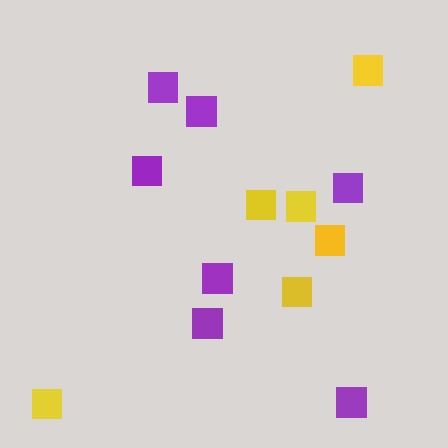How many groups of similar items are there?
There are 2 groups: one group of yellow squares (6) and one group of purple squares (7).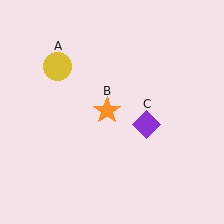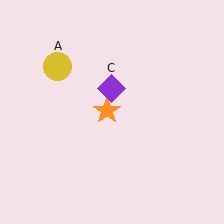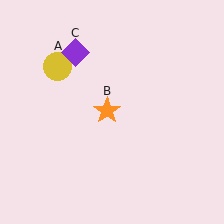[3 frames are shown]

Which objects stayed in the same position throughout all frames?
Yellow circle (object A) and orange star (object B) remained stationary.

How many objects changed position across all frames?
1 object changed position: purple diamond (object C).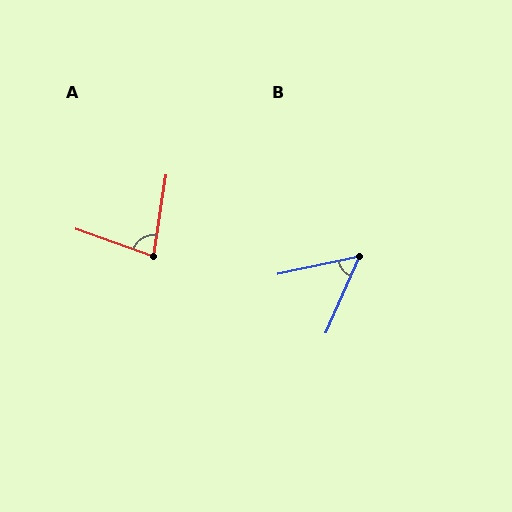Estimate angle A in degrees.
Approximately 79 degrees.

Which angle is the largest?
A, at approximately 79 degrees.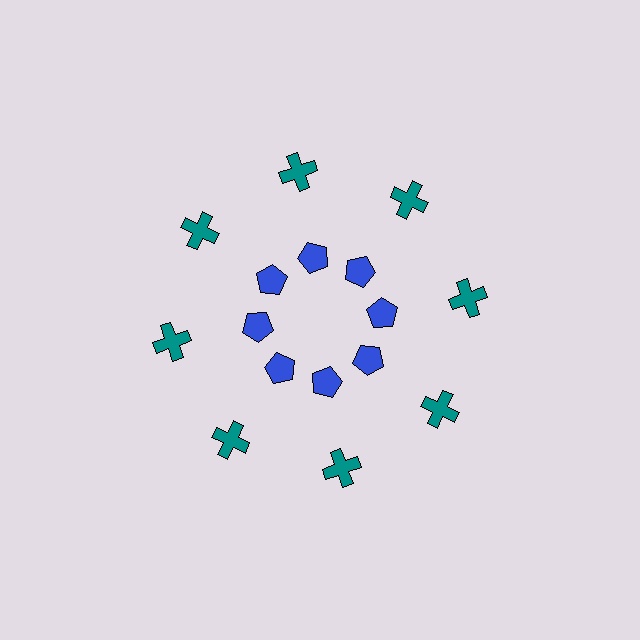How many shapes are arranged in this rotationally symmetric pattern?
There are 16 shapes, arranged in 8 groups of 2.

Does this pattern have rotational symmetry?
Yes, this pattern has 8-fold rotational symmetry. It looks the same after rotating 45 degrees around the center.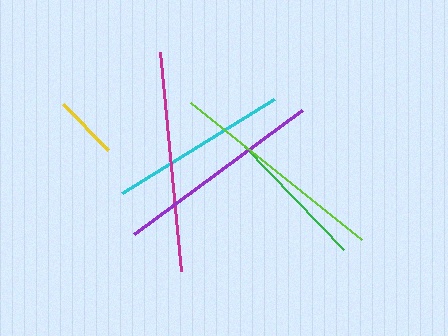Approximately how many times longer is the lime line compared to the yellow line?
The lime line is approximately 3.4 times the length of the yellow line.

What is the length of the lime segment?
The lime segment is approximately 219 pixels long.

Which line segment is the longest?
The magenta line is the longest at approximately 221 pixels.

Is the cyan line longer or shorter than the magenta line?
The magenta line is longer than the cyan line.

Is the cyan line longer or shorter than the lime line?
The lime line is longer than the cyan line.